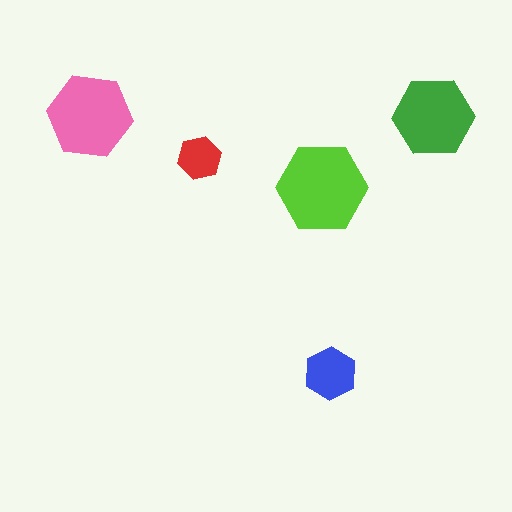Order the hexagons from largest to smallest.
the lime one, the pink one, the green one, the blue one, the red one.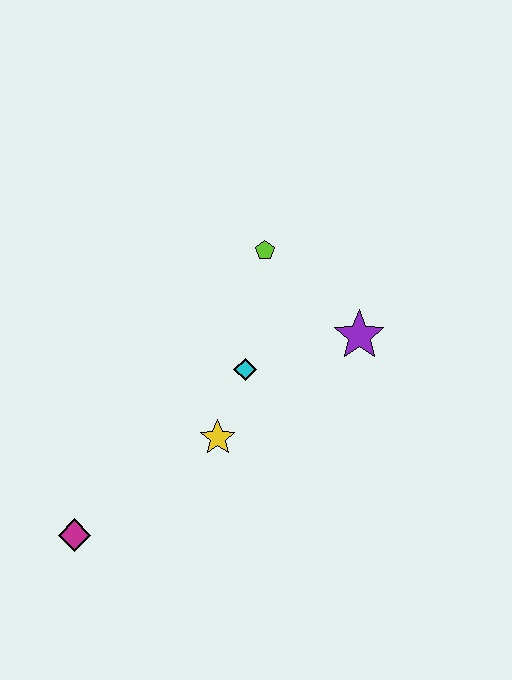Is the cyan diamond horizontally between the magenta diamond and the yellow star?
No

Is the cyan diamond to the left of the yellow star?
No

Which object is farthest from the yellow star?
The lime pentagon is farthest from the yellow star.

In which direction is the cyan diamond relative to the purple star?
The cyan diamond is to the left of the purple star.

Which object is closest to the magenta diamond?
The yellow star is closest to the magenta diamond.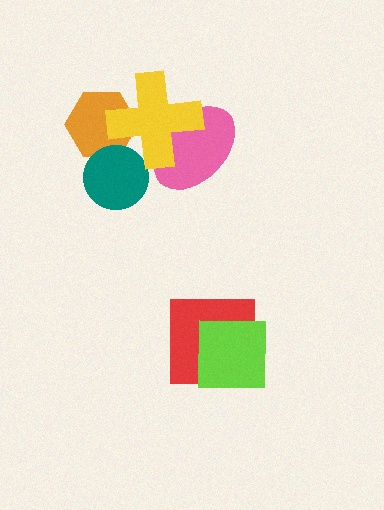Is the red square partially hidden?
Yes, it is partially covered by another shape.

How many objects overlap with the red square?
1 object overlaps with the red square.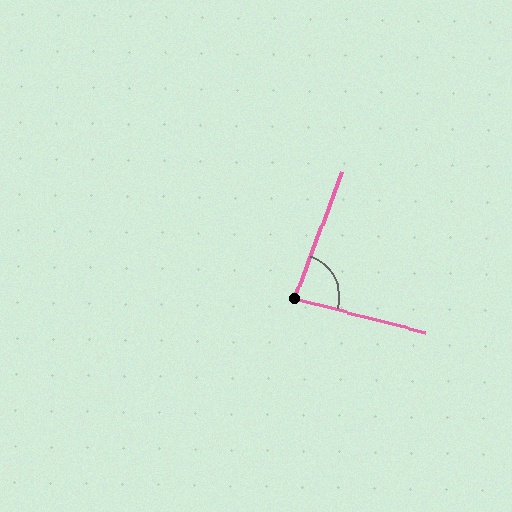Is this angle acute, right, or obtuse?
It is acute.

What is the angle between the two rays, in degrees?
Approximately 84 degrees.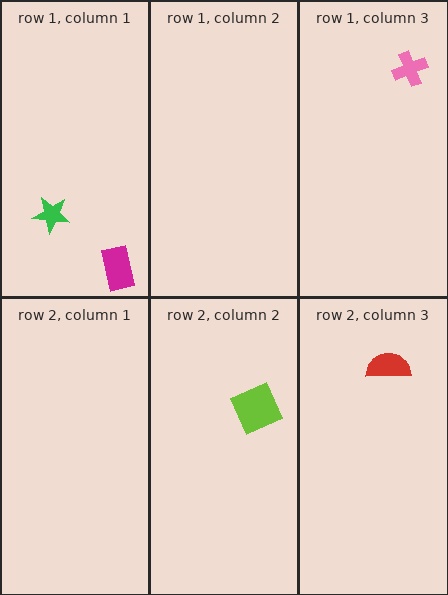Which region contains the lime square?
The row 2, column 2 region.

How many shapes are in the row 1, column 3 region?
1.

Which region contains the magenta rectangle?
The row 1, column 1 region.